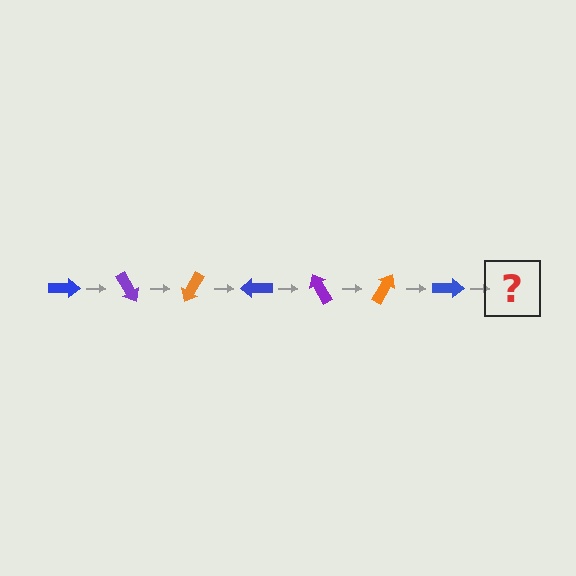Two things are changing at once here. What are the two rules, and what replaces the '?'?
The two rules are that it rotates 60 degrees each step and the color cycles through blue, purple, and orange. The '?' should be a purple arrow, rotated 420 degrees from the start.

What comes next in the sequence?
The next element should be a purple arrow, rotated 420 degrees from the start.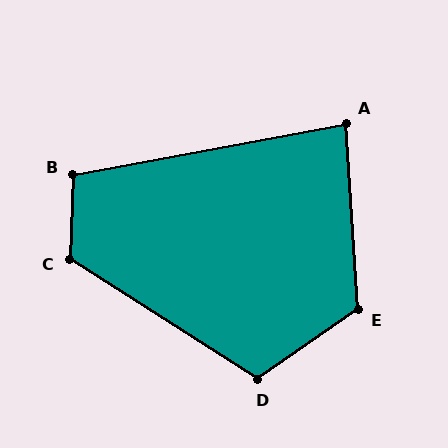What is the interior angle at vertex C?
Approximately 120 degrees (obtuse).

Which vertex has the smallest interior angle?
A, at approximately 83 degrees.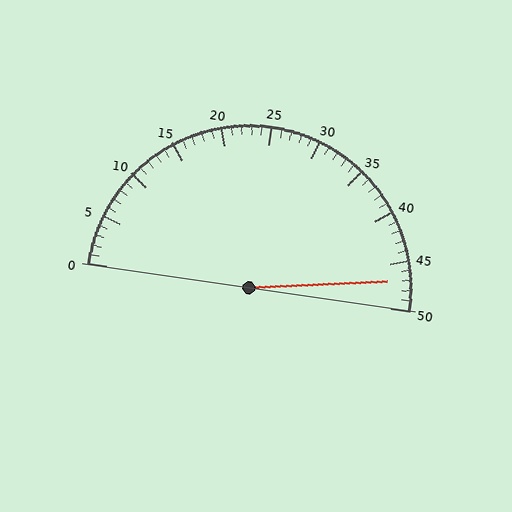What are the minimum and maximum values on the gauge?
The gauge ranges from 0 to 50.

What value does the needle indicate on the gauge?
The needle indicates approximately 47.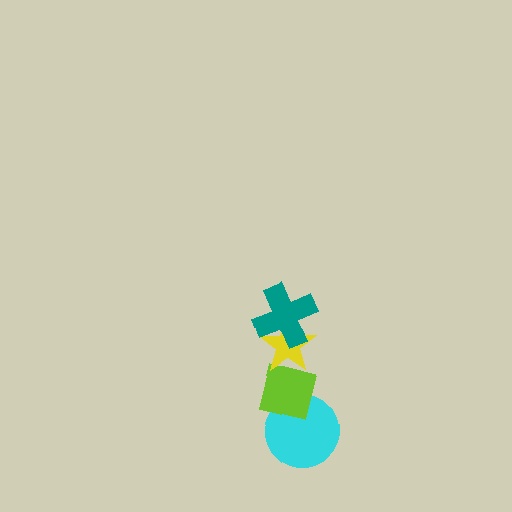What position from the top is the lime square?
The lime square is 3rd from the top.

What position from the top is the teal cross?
The teal cross is 1st from the top.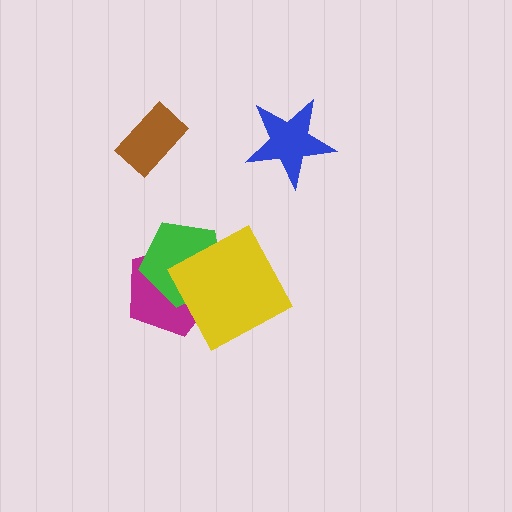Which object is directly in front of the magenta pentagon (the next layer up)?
The green pentagon is directly in front of the magenta pentagon.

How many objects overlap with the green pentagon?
2 objects overlap with the green pentagon.